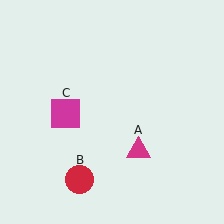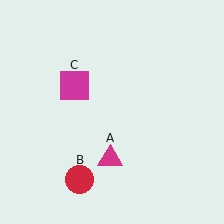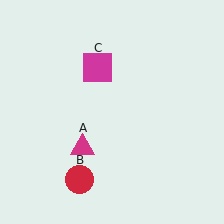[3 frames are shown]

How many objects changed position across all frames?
2 objects changed position: magenta triangle (object A), magenta square (object C).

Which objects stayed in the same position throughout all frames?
Red circle (object B) remained stationary.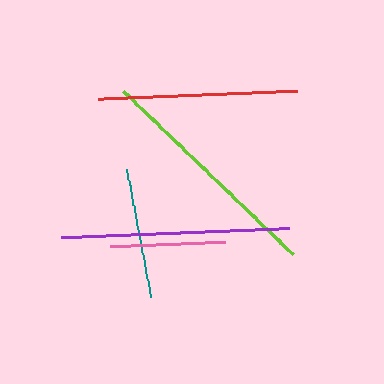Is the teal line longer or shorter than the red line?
The red line is longer than the teal line.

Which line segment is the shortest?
The pink line is the shortest at approximately 115 pixels.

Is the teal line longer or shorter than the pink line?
The teal line is longer than the pink line.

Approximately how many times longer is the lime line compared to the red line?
The lime line is approximately 1.2 times the length of the red line.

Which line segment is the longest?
The lime line is the longest at approximately 236 pixels.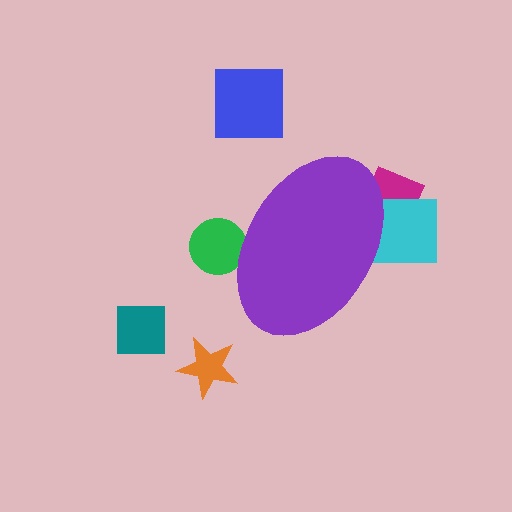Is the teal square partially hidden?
No, the teal square is fully visible.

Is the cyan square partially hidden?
Yes, the cyan square is partially hidden behind the purple ellipse.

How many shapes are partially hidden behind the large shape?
3 shapes are partially hidden.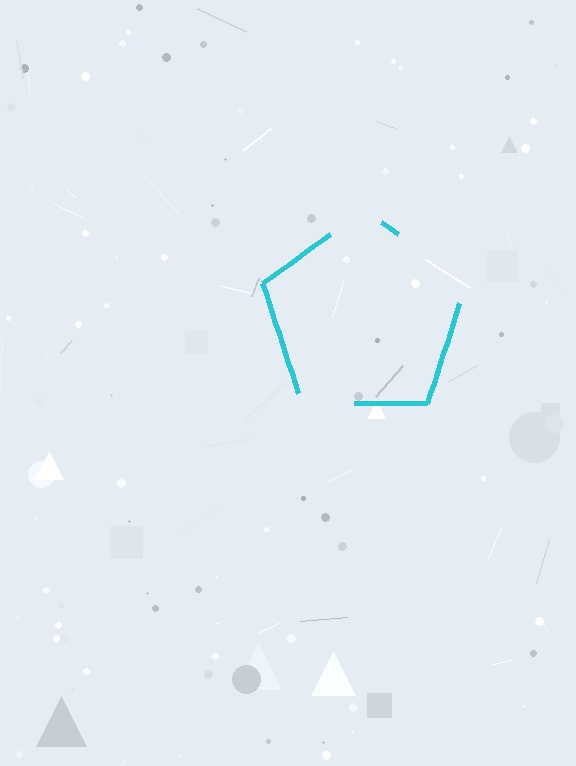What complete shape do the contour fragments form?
The contour fragments form a pentagon.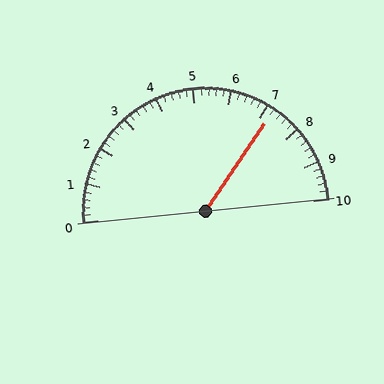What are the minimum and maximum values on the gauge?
The gauge ranges from 0 to 10.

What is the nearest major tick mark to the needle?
The nearest major tick mark is 7.